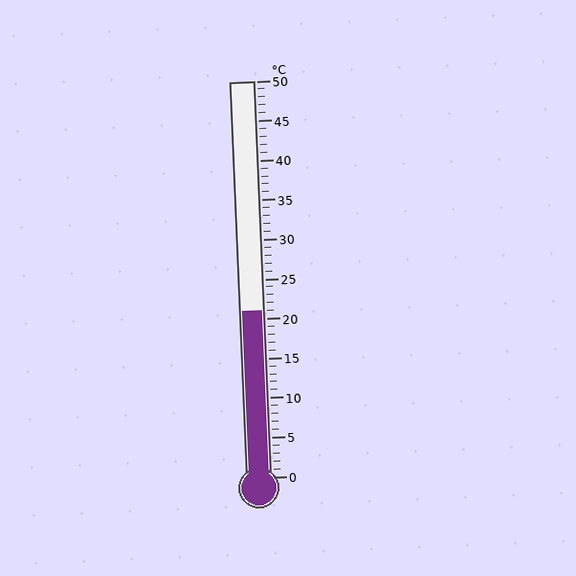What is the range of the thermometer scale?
The thermometer scale ranges from 0°C to 50°C.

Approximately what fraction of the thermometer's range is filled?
The thermometer is filled to approximately 40% of its range.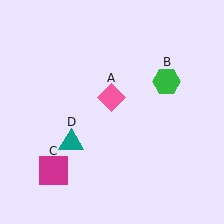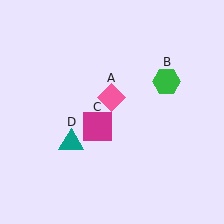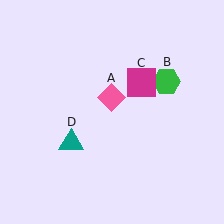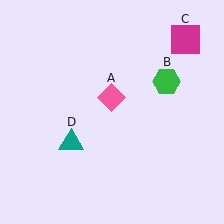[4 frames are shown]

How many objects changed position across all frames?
1 object changed position: magenta square (object C).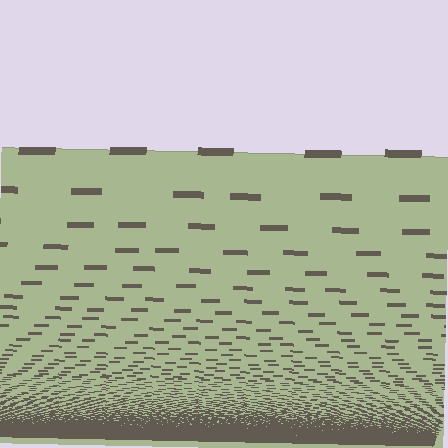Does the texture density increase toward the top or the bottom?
Density increases toward the bottom.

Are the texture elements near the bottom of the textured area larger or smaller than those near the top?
Smaller. The gradient is inverted — elements near the bottom are smaller and denser.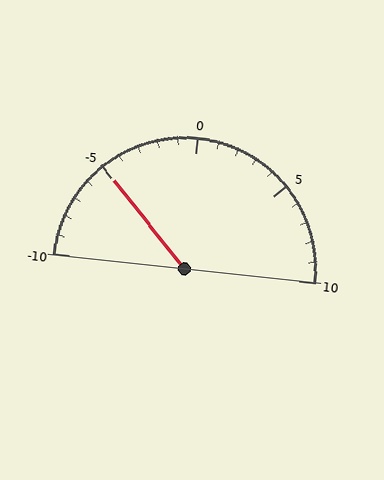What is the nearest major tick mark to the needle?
The nearest major tick mark is -5.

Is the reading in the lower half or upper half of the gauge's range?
The reading is in the lower half of the range (-10 to 10).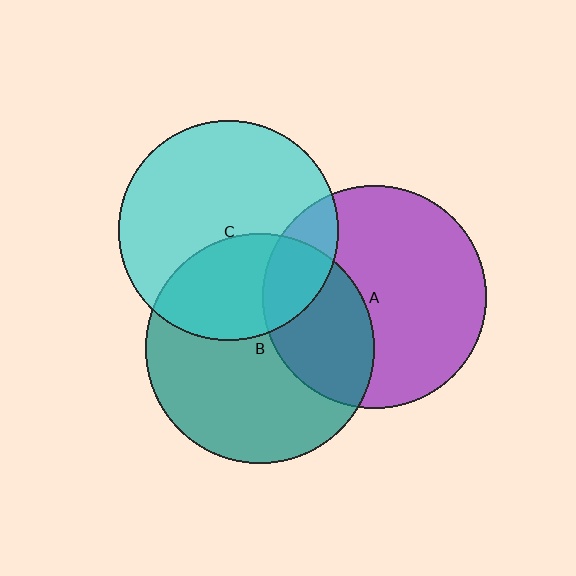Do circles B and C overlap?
Yes.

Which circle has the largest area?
Circle B (teal).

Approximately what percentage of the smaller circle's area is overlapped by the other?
Approximately 35%.